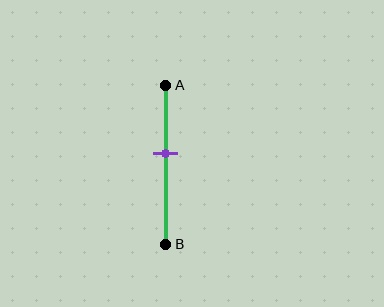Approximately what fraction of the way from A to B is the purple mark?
The purple mark is approximately 45% of the way from A to B.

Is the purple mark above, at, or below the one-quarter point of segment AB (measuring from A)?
The purple mark is below the one-quarter point of segment AB.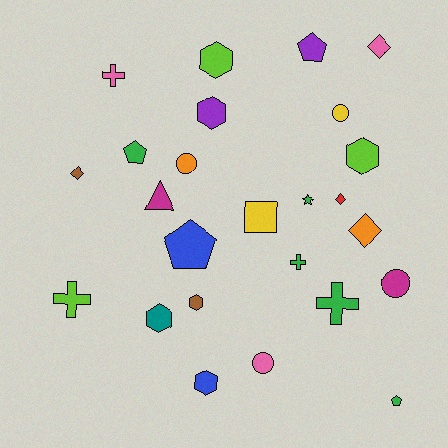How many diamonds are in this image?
There are 4 diamonds.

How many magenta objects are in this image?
There are 2 magenta objects.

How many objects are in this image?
There are 25 objects.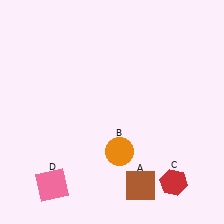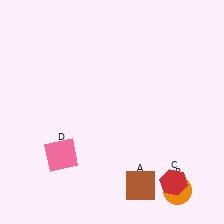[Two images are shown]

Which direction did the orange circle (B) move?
The orange circle (B) moved right.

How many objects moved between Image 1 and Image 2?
2 objects moved between the two images.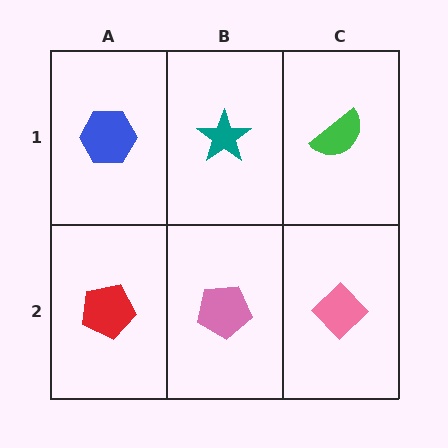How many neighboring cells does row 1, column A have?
2.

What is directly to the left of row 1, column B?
A blue hexagon.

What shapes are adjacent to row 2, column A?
A blue hexagon (row 1, column A), a pink pentagon (row 2, column B).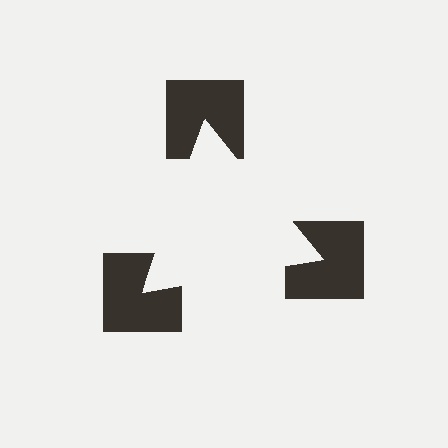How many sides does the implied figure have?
3 sides.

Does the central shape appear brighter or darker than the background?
It typically appears slightly brighter than the background, even though no actual brightness change is drawn.